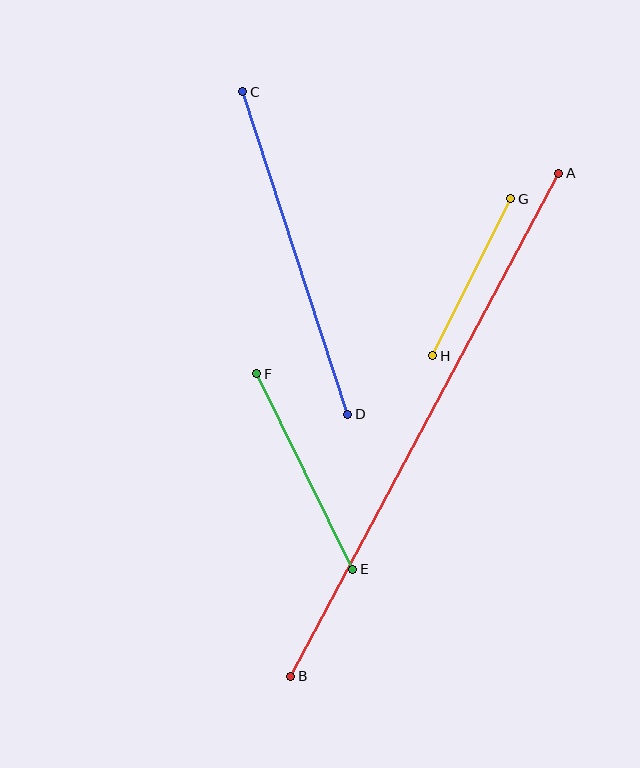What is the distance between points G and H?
The distance is approximately 175 pixels.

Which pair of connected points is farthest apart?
Points A and B are farthest apart.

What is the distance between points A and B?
The distance is approximately 570 pixels.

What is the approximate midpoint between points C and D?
The midpoint is at approximately (295, 253) pixels.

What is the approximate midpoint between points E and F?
The midpoint is at approximately (305, 472) pixels.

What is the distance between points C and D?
The distance is approximately 339 pixels.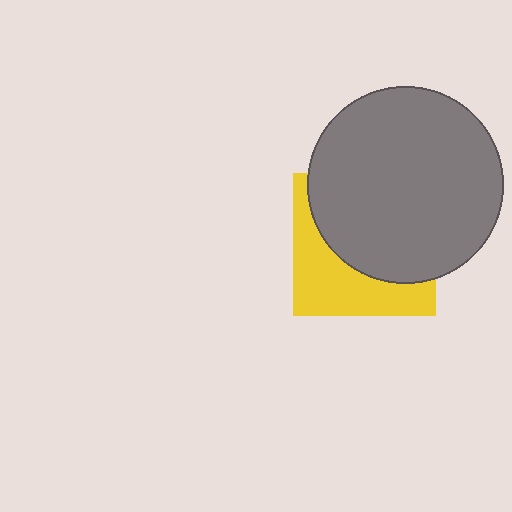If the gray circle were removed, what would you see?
You would see the complete yellow square.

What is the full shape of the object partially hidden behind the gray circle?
The partially hidden object is a yellow square.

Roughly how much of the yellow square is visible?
A small part of it is visible (roughly 40%).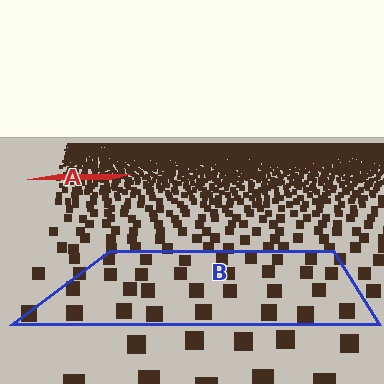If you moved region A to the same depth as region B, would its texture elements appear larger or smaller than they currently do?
They would appear larger. At a closer depth, the same texture elements are projected at a bigger on-screen size.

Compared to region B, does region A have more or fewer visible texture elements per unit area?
Region A has more texture elements per unit area — they are packed more densely because it is farther away.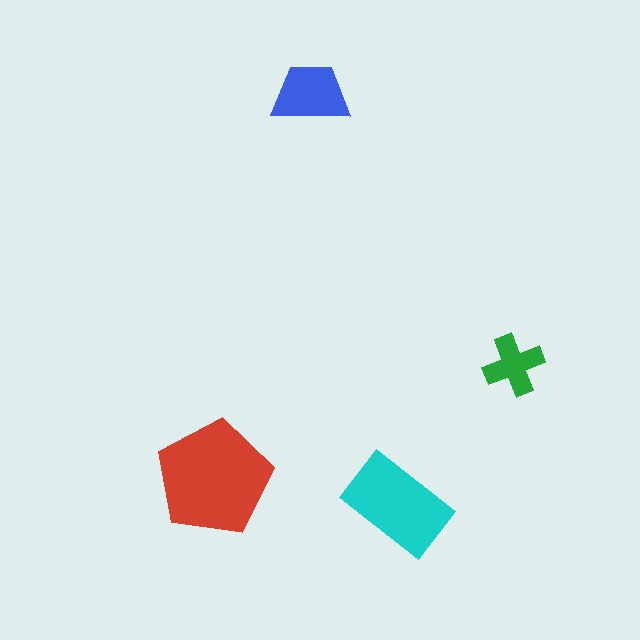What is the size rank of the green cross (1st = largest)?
4th.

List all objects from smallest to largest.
The green cross, the blue trapezoid, the cyan rectangle, the red pentagon.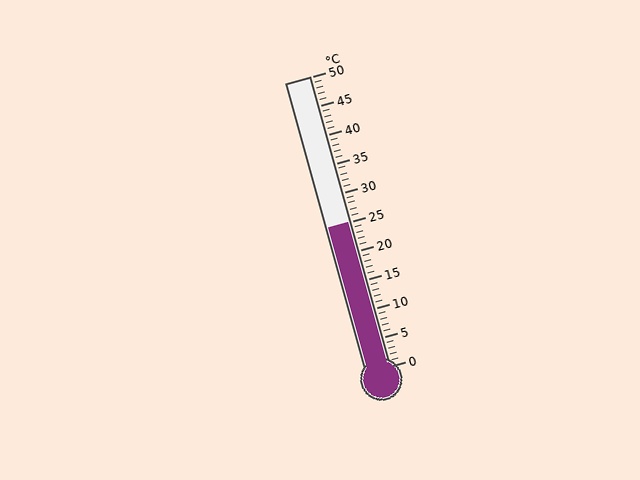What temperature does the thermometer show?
The thermometer shows approximately 25°C.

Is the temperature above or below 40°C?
The temperature is below 40°C.